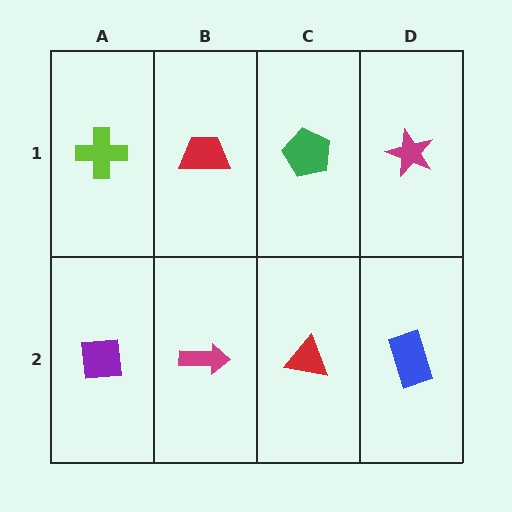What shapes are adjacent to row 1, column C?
A red triangle (row 2, column C), a red trapezoid (row 1, column B), a magenta star (row 1, column D).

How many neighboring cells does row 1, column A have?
2.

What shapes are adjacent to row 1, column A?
A purple square (row 2, column A), a red trapezoid (row 1, column B).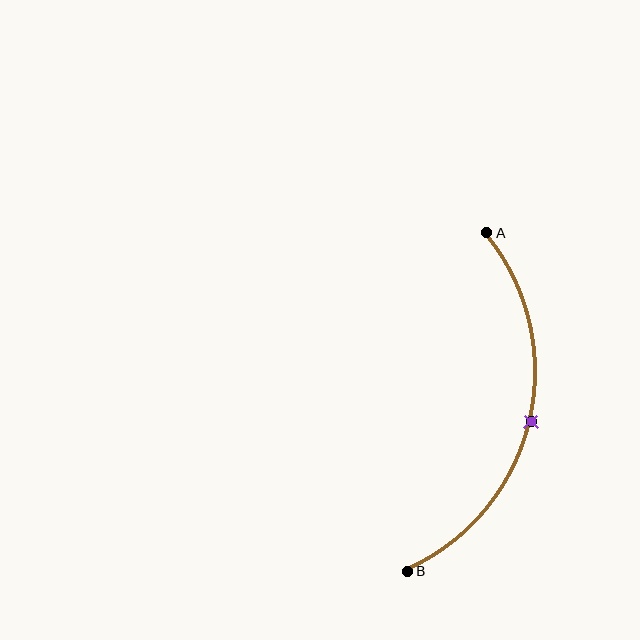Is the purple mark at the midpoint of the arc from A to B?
Yes. The purple mark lies on the arc at equal arc-length from both A and B — it is the arc midpoint.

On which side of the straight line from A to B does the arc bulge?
The arc bulges to the right of the straight line connecting A and B.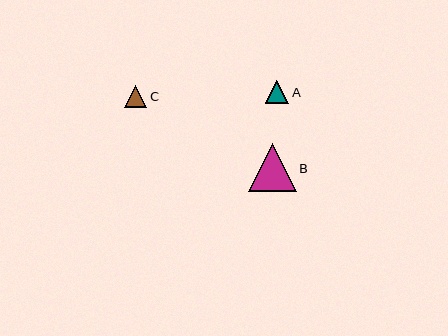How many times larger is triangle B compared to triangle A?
Triangle B is approximately 2.0 times the size of triangle A.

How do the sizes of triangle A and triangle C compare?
Triangle A and triangle C are approximately the same size.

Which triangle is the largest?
Triangle B is the largest with a size of approximately 47 pixels.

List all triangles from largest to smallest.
From largest to smallest: B, A, C.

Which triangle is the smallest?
Triangle C is the smallest with a size of approximately 22 pixels.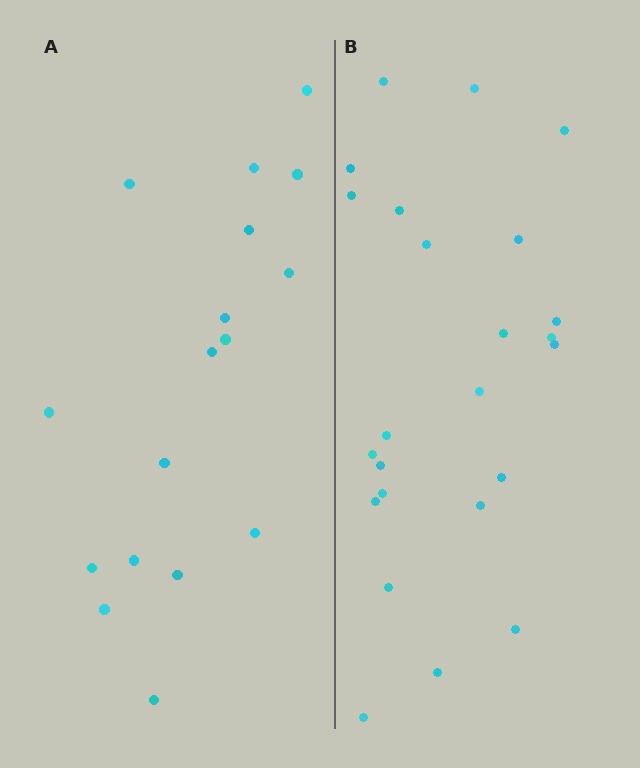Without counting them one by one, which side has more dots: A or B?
Region B (the right region) has more dots.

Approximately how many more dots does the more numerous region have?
Region B has roughly 8 or so more dots than region A.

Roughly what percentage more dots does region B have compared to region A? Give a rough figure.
About 40% more.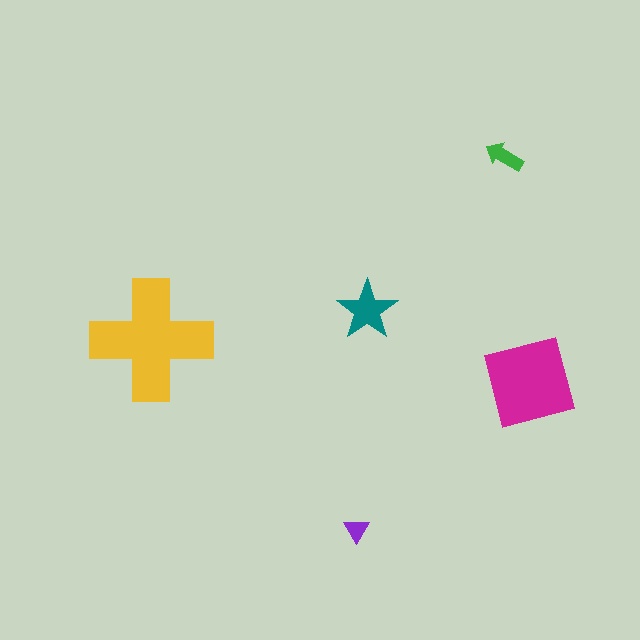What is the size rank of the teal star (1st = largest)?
3rd.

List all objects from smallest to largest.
The purple triangle, the green arrow, the teal star, the magenta square, the yellow cross.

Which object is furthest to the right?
The magenta square is rightmost.